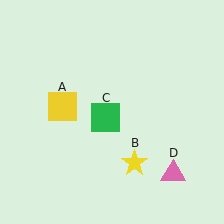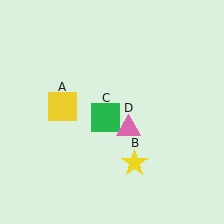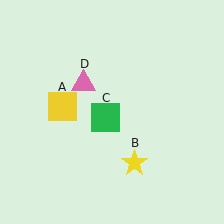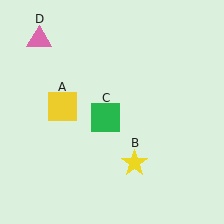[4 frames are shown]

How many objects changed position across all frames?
1 object changed position: pink triangle (object D).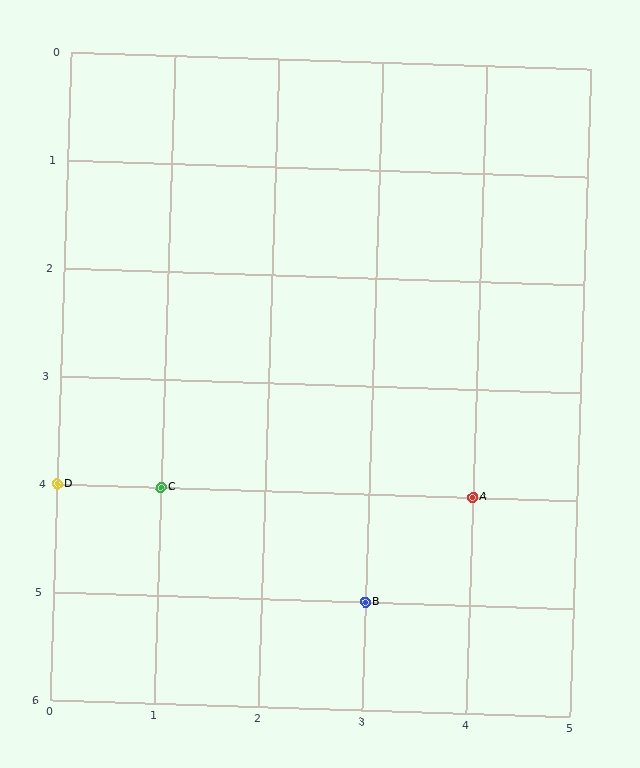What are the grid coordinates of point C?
Point C is at grid coordinates (1, 4).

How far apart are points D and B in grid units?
Points D and B are 3 columns and 1 row apart (about 3.2 grid units diagonally).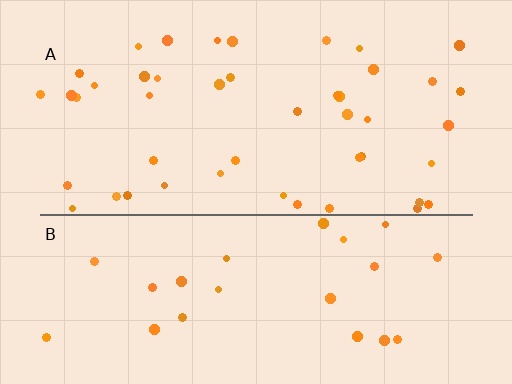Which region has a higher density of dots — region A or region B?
A (the top).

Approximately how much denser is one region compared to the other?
Approximately 1.9× — region A over region B.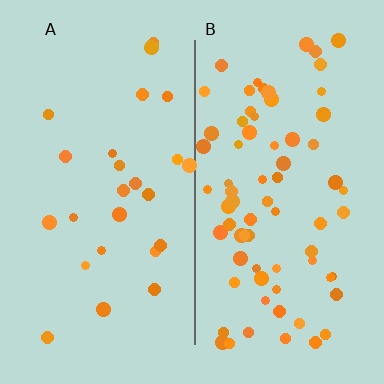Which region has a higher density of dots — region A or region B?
B (the right).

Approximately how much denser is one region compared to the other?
Approximately 2.9× — region B over region A.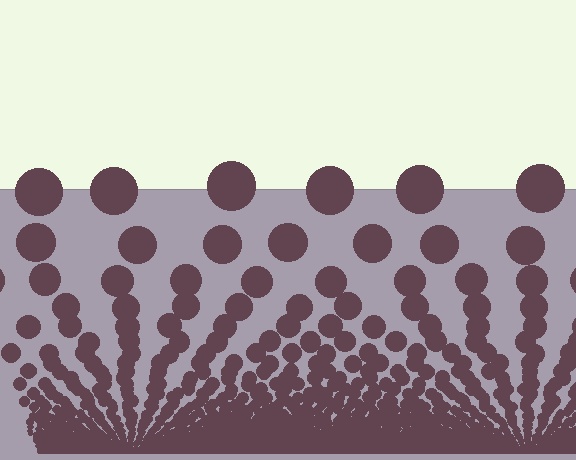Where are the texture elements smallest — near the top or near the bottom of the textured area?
Near the bottom.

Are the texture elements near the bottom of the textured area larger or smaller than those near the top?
Smaller. The gradient is inverted — elements near the bottom are smaller and denser.